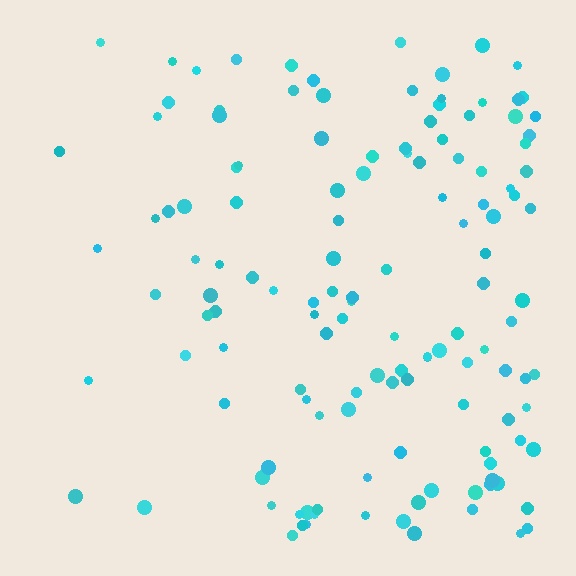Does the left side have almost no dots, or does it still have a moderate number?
Still a moderate number, just noticeably fewer than the right.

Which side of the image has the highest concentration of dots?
The right.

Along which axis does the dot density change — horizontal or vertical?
Horizontal.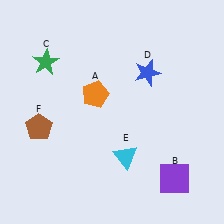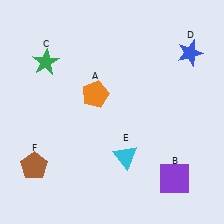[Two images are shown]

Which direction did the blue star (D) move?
The blue star (D) moved right.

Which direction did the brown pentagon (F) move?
The brown pentagon (F) moved down.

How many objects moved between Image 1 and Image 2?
2 objects moved between the two images.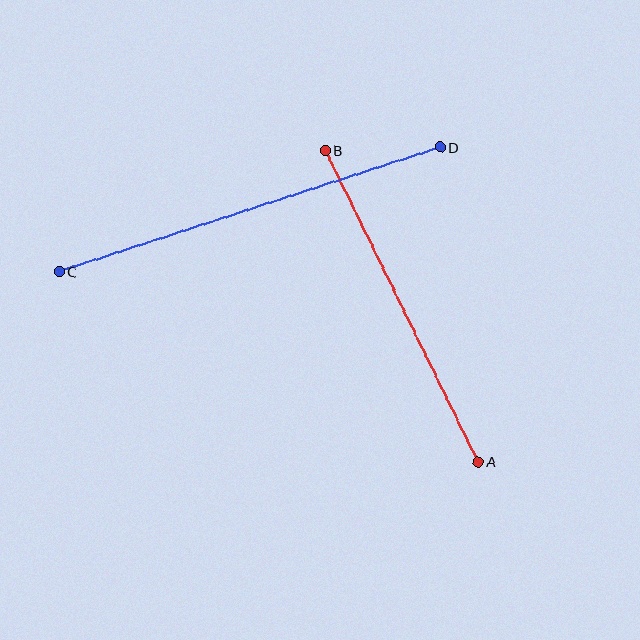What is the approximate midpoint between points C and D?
The midpoint is at approximately (250, 209) pixels.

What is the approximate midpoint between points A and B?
The midpoint is at approximately (402, 306) pixels.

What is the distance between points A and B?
The distance is approximately 347 pixels.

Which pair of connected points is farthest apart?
Points C and D are farthest apart.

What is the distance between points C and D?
The distance is approximately 401 pixels.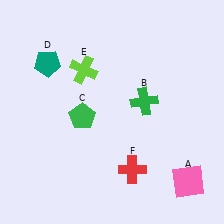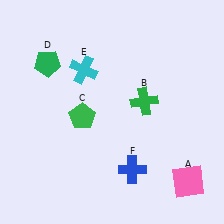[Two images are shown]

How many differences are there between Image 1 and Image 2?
There are 3 differences between the two images.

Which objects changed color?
D changed from teal to green. E changed from lime to cyan. F changed from red to blue.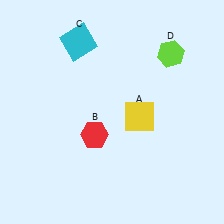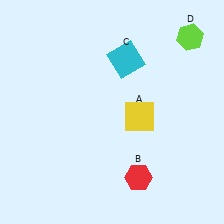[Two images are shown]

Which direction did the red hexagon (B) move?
The red hexagon (B) moved right.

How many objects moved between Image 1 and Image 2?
3 objects moved between the two images.